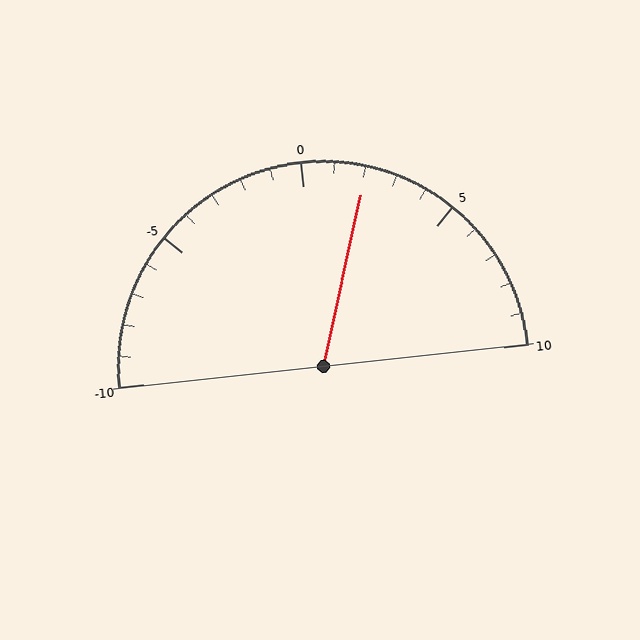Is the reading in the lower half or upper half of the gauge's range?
The reading is in the upper half of the range (-10 to 10).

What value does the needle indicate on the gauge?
The needle indicates approximately 2.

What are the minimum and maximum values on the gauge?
The gauge ranges from -10 to 10.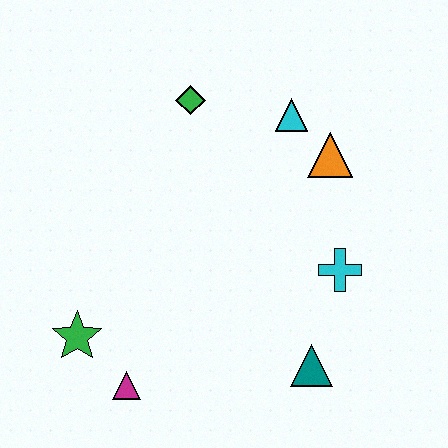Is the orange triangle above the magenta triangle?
Yes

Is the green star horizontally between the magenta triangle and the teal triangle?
No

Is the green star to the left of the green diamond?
Yes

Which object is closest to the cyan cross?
The teal triangle is closest to the cyan cross.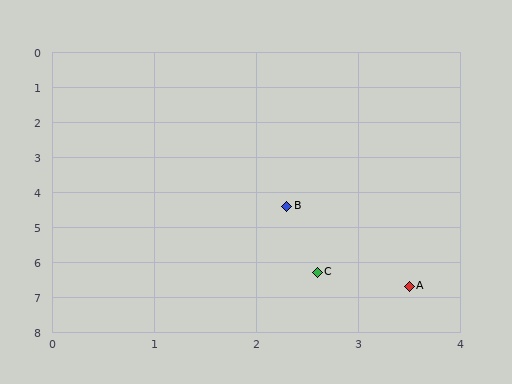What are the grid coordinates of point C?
Point C is at approximately (2.6, 6.3).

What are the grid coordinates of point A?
Point A is at approximately (3.5, 6.7).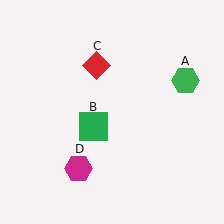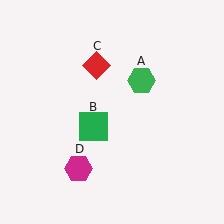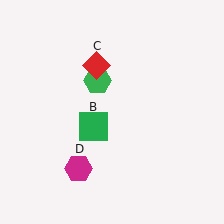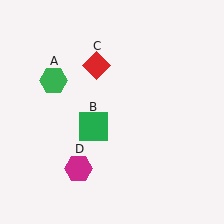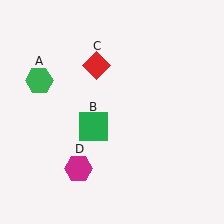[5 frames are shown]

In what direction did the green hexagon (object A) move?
The green hexagon (object A) moved left.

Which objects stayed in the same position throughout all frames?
Green square (object B) and red diamond (object C) and magenta hexagon (object D) remained stationary.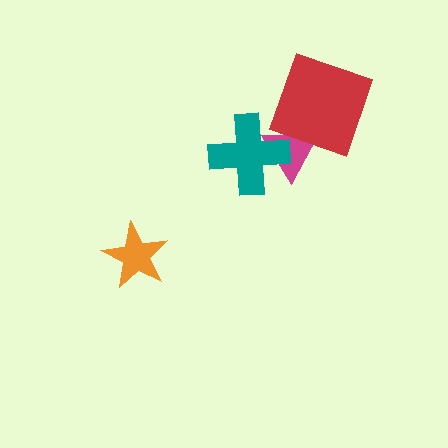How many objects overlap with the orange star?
0 objects overlap with the orange star.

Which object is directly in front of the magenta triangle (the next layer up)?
The red square is directly in front of the magenta triangle.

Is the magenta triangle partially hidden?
Yes, it is partially covered by another shape.